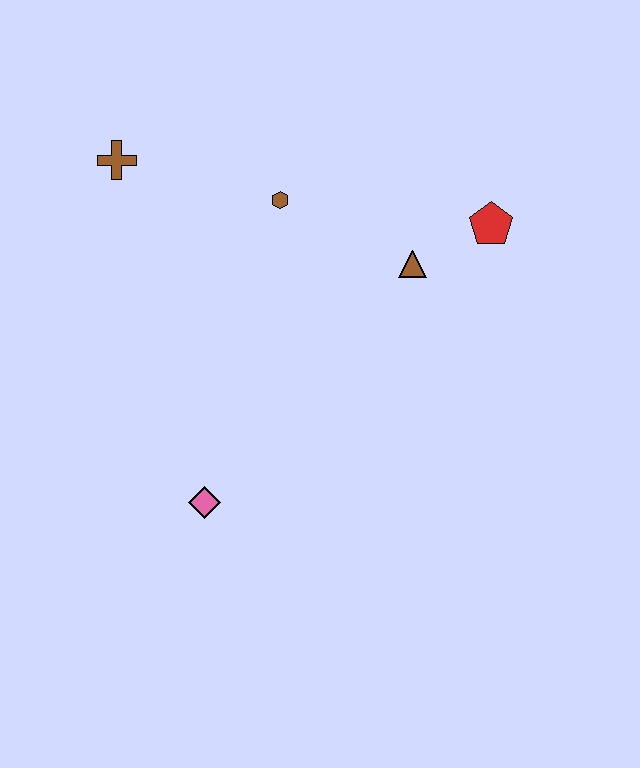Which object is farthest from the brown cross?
The red pentagon is farthest from the brown cross.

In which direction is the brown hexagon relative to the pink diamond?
The brown hexagon is above the pink diamond.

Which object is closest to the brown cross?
The brown hexagon is closest to the brown cross.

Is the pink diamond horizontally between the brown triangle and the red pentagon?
No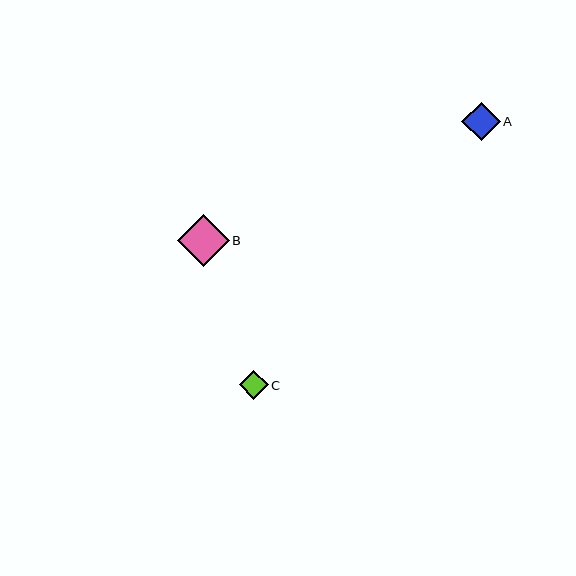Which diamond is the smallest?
Diamond C is the smallest with a size of approximately 29 pixels.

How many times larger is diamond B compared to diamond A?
Diamond B is approximately 1.4 times the size of diamond A.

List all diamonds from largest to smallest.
From largest to smallest: B, A, C.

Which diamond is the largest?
Diamond B is the largest with a size of approximately 52 pixels.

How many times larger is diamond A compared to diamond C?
Diamond A is approximately 1.3 times the size of diamond C.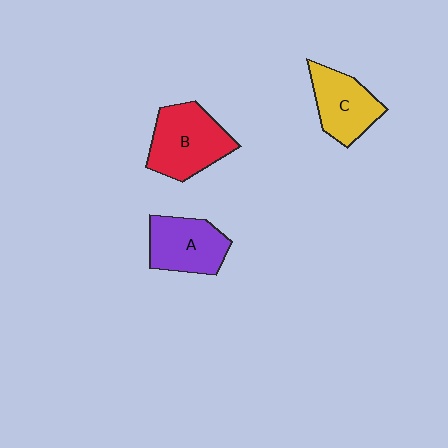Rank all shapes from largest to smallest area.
From largest to smallest: B (red), A (purple), C (yellow).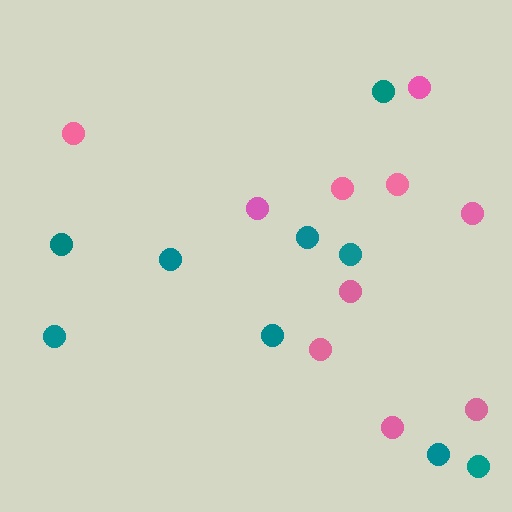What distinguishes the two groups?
There are 2 groups: one group of teal circles (9) and one group of pink circles (10).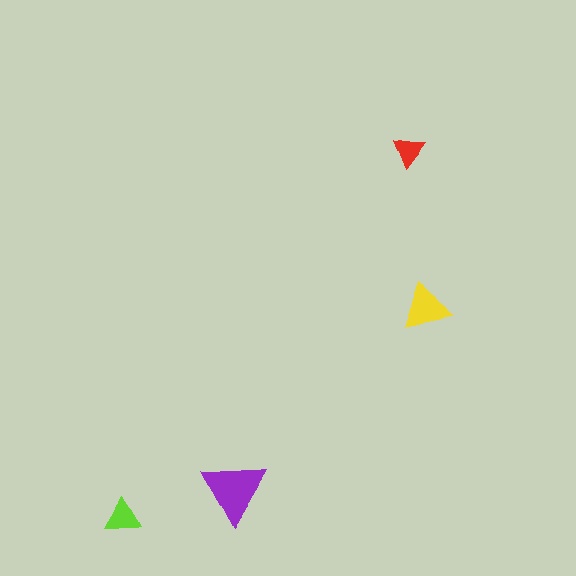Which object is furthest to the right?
The yellow triangle is rightmost.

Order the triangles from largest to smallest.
the purple one, the yellow one, the lime one, the red one.